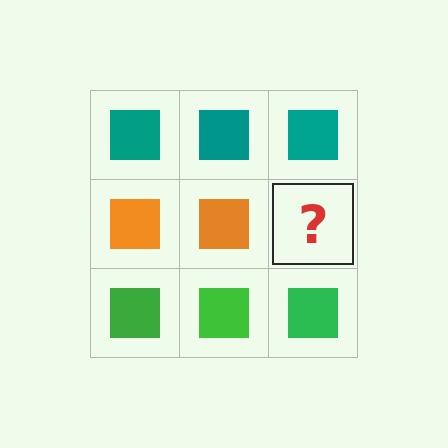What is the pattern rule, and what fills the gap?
The rule is that each row has a consistent color. The gap should be filled with an orange square.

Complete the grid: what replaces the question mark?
The question mark should be replaced with an orange square.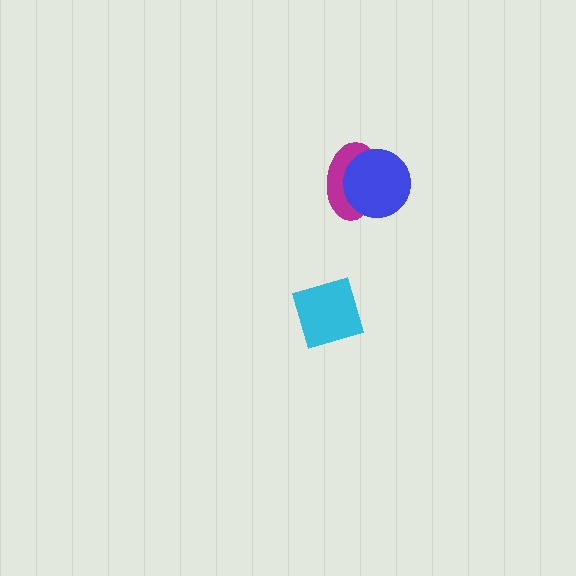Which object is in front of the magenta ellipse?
The blue circle is in front of the magenta ellipse.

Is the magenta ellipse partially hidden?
Yes, it is partially covered by another shape.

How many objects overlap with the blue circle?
1 object overlaps with the blue circle.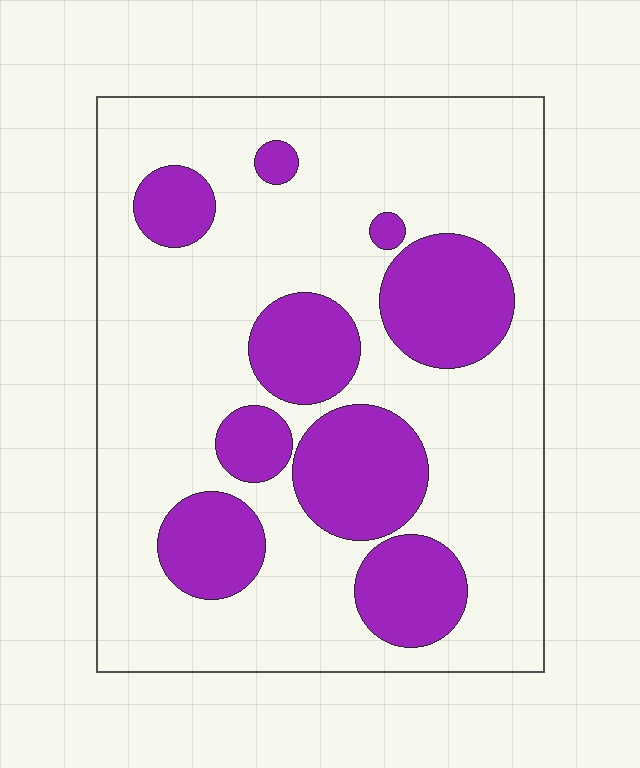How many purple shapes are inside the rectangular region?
9.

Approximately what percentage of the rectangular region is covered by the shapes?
Approximately 30%.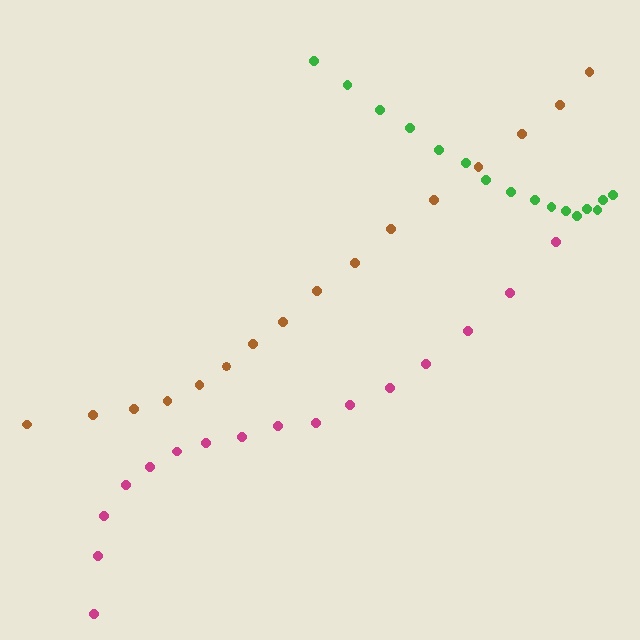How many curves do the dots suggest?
There are 3 distinct paths.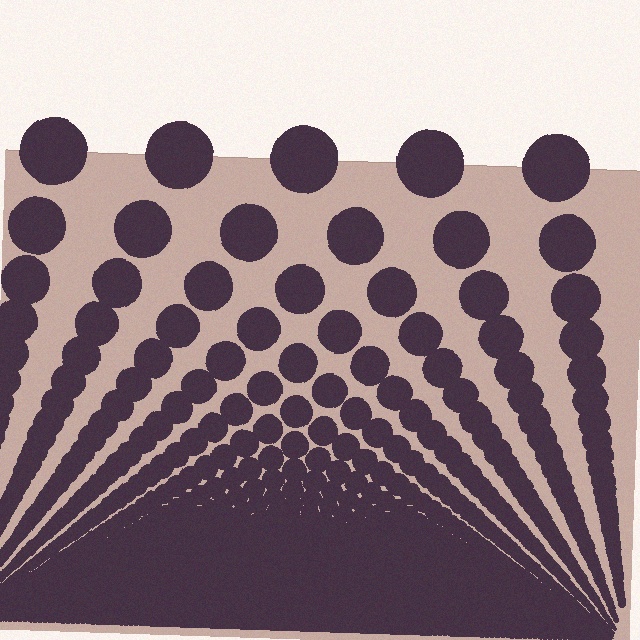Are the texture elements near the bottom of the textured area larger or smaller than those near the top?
Smaller. The gradient is inverted — elements near the bottom are smaller and denser.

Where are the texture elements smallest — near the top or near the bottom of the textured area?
Near the bottom.